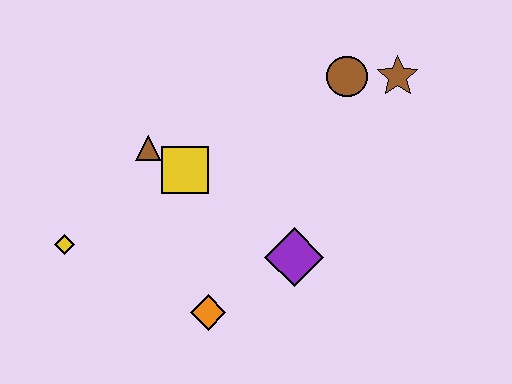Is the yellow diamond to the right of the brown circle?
No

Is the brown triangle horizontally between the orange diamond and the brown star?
No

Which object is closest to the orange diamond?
The purple diamond is closest to the orange diamond.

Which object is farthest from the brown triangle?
The brown star is farthest from the brown triangle.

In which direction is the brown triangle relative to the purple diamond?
The brown triangle is to the left of the purple diamond.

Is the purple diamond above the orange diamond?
Yes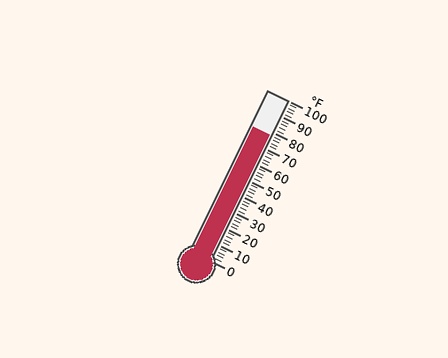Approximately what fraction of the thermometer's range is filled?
The thermometer is filled to approximately 80% of its range.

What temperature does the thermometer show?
The thermometer shows approximately 78°F.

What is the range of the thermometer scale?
The thermometer scale ranges from 0°F to 100°F.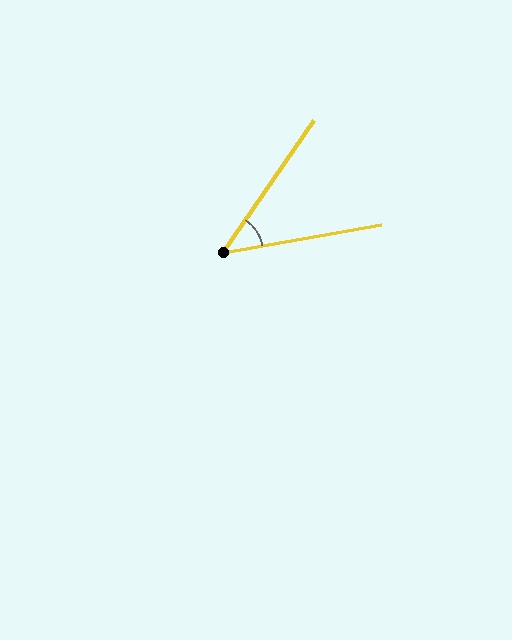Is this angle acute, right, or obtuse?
It is acute.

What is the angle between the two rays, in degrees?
Approximately 45 degrees.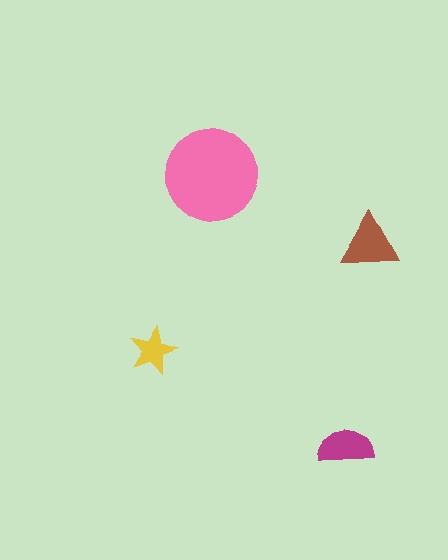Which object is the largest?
The pink circle.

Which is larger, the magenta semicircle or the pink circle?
The pink circle.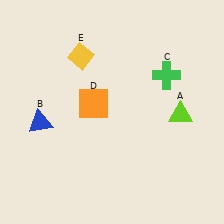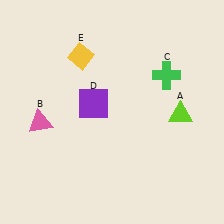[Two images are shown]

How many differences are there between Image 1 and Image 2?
There are 2 differences between the two images.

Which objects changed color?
B changed from blue to pink. D changed from orange to purple.